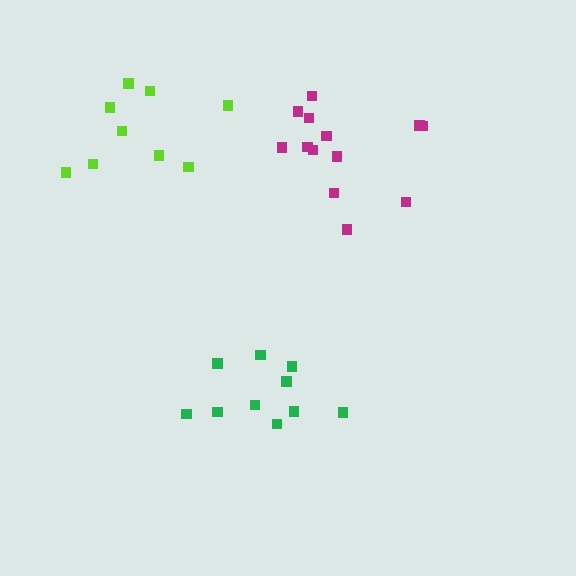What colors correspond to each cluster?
The clusters are colored: green, magenta, lime.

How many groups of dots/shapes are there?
There are 3 groups.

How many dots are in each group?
Group 1: 10 dots, Group 2: 13 dots, Group 3: 9 dots (32 total).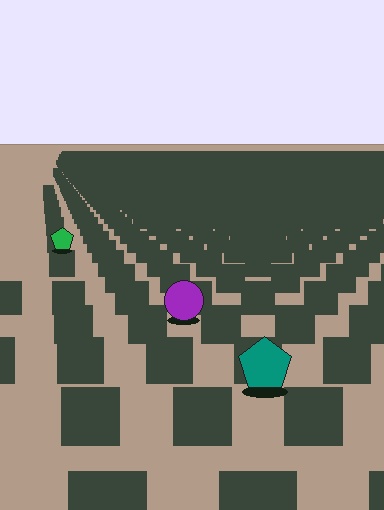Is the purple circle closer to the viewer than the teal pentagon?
No. The teal pentagon is closer — you can tell from the texture gradient: the ground texture is coarser near it.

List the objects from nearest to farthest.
From nearest to farthest: the teal pentagon, the purple circle, the green pentagon.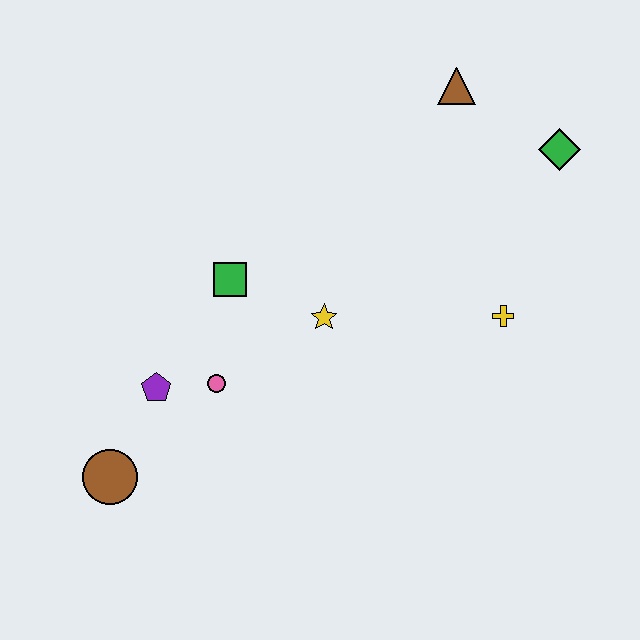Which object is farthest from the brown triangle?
The brown circle is farthest from the brown triangle.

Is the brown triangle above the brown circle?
Yes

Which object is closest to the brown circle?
The purple pentagon is closest to the brown circle.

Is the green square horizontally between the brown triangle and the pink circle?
Yes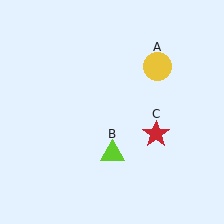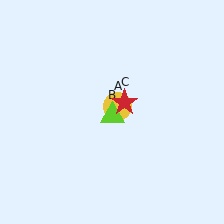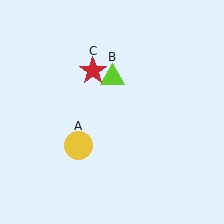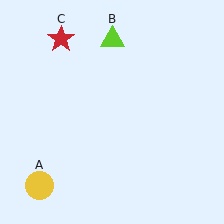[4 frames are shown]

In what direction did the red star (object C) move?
The red star (object C) moved up and to the left.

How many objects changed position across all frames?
3 objects changed position: yellow circle (object A), lime triangle (object B), red star (object C).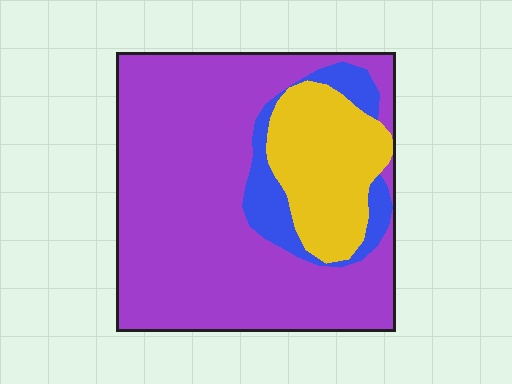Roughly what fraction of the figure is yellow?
Yellow covers around 20% of the figure.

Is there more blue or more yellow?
Yellow.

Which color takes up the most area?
Purple, at roughly 70%.